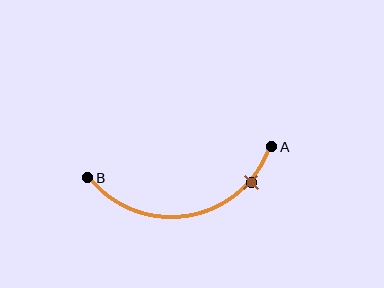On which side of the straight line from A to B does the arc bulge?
The arc bulges below the straight line connecting A and B.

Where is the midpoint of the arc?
The arc midpoint is the point on the curve farthest from the straight line joining A and B. It sits below that line.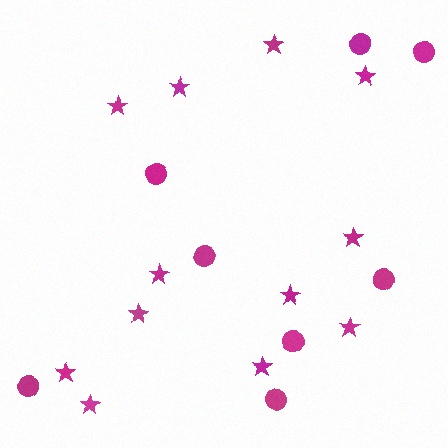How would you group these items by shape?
There are 2 groups: one group of circles (8) and one group of stars (12).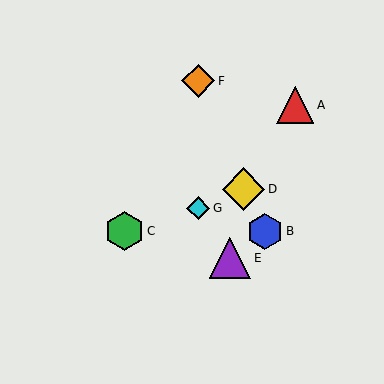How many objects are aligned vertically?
2 objects (F, G) are aligned vertically.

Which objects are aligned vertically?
Objects F, G are aligned vertically.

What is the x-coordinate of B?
Object B is at x≈265.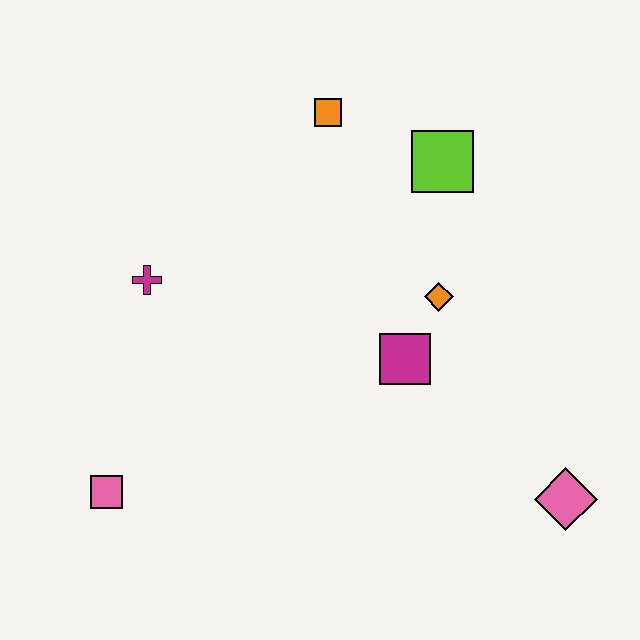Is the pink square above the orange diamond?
No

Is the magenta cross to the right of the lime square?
No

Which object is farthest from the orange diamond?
The pink square is farthest from the orange diamond.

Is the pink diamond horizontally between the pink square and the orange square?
No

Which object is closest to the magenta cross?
The pink square is closest to the magenta cross.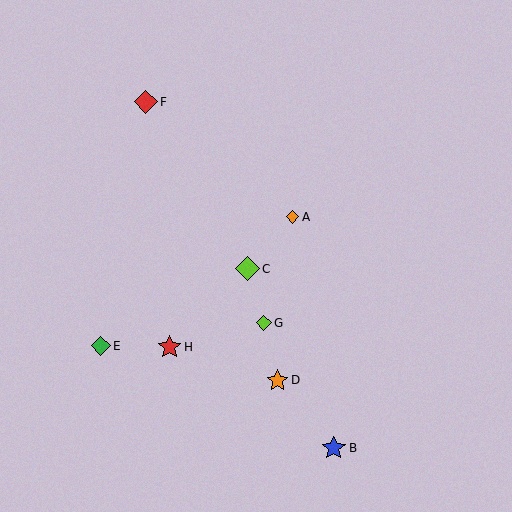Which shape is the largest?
The blue star (labeled B) is the largest.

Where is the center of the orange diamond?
The center of the orange diamond is at (293, 217).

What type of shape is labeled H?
Shape H is a red star.